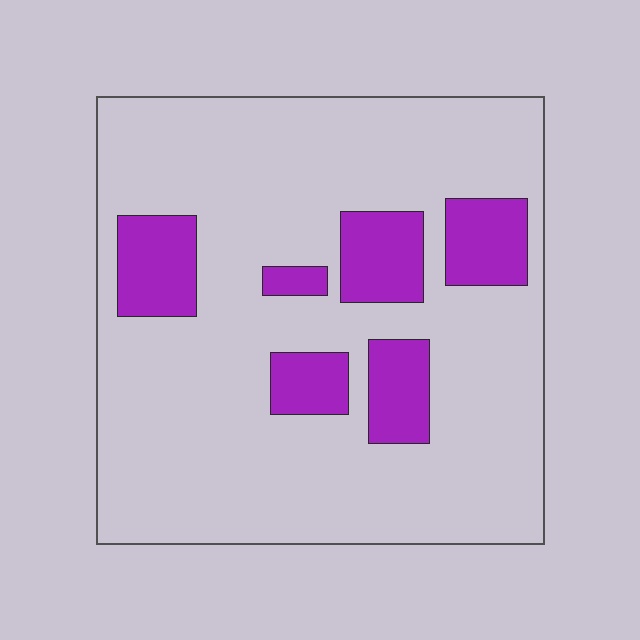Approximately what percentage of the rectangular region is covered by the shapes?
Approximately 20%.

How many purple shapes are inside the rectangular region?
6.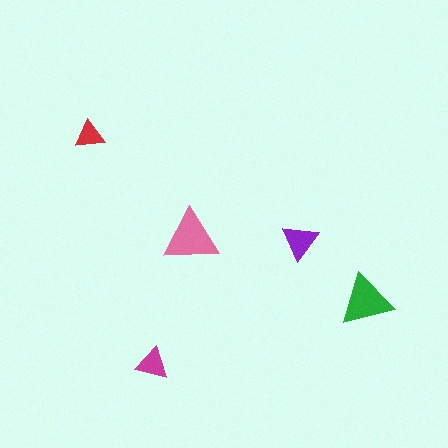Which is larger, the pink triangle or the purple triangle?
The pink one.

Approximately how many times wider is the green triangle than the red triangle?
About 1.5 times wider.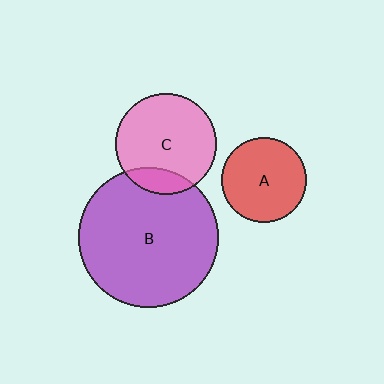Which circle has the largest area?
Circle B (purple).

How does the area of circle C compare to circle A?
Approximately 1.4 times.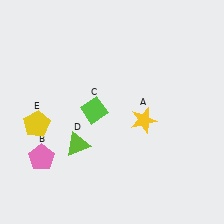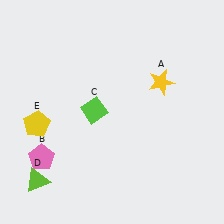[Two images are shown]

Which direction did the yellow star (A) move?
The yellow star (A) moved up.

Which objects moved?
The objects that moved are: the yellow star (A), the lime triangle (D).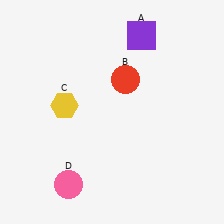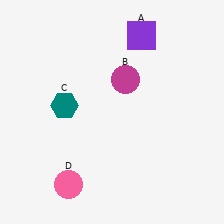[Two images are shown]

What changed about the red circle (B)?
In Image 1, B is red. In Image 2, it changed to magenta.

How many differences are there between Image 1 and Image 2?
There are 2 differences between the two images.